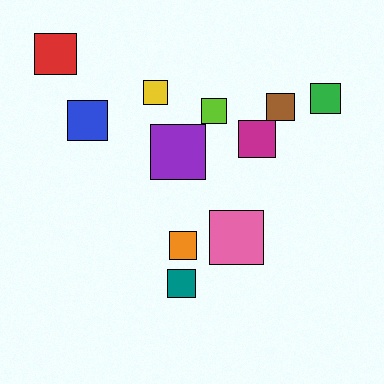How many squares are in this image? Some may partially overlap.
There are 11 squares.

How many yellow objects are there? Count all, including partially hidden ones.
There is 1 yellow object.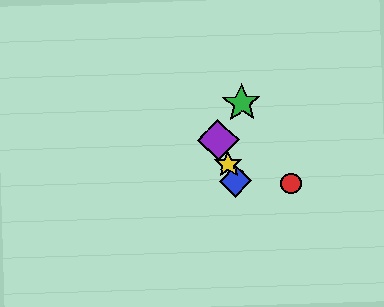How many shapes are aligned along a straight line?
3 shapes (the blue diamond, the yellow star, the purple diamond) are aligned along a straight line.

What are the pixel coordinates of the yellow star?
The yellow star is at (228, 164).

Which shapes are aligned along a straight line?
The blue diamond, the yellow star, the purple diamond are aligned along a straight line.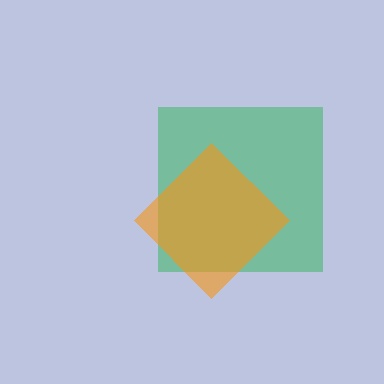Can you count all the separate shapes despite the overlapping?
Yes, there are 2 separate shapes.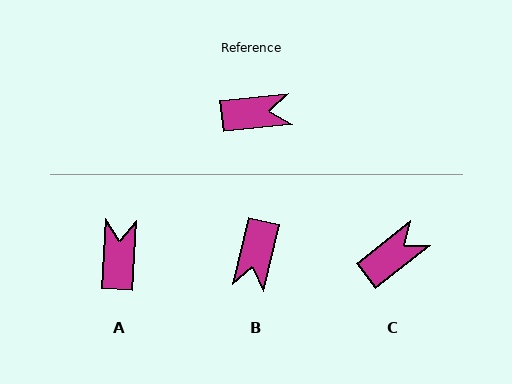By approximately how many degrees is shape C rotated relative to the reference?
Approximately 33 degrees counter-clockwise.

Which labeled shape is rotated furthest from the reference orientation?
B, about 109 degrees away.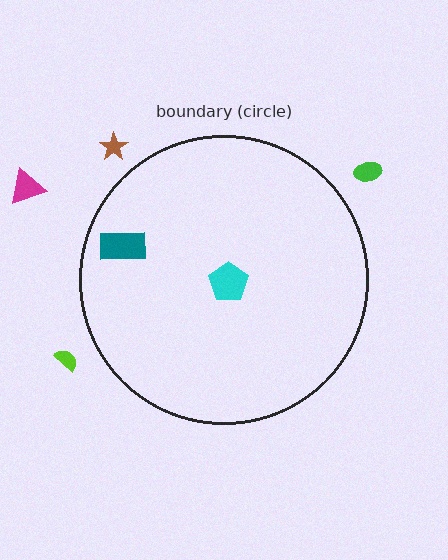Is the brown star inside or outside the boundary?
Outside.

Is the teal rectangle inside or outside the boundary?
Inside.